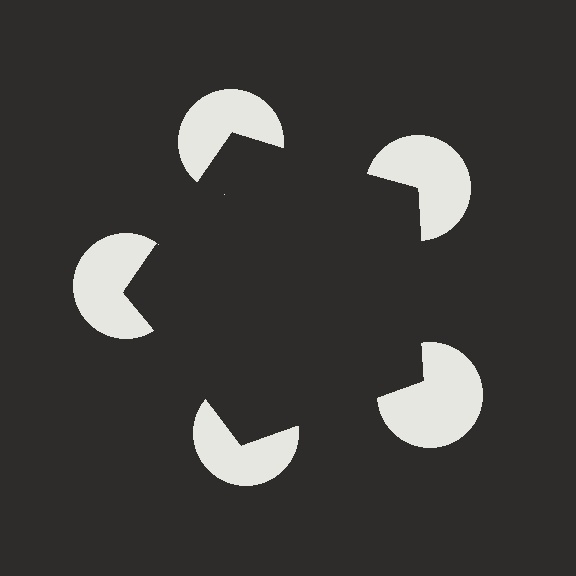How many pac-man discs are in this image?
There are 5 — one at each vertex of the illusory pentagon.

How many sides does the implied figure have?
5 sides.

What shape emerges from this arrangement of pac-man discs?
An illusory pentagon — its edges are inferred from the aligned wedge cuts in the pac-man discs, not physically drawn.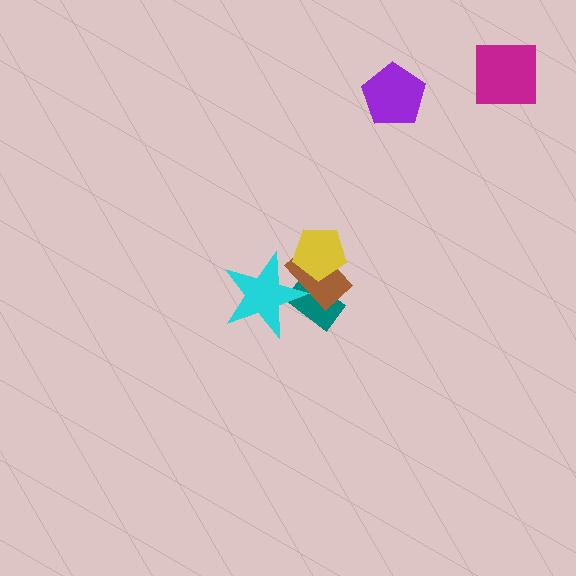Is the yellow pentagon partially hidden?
No, no other shape covers it.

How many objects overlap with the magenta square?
0 objects overlap with the magenta square.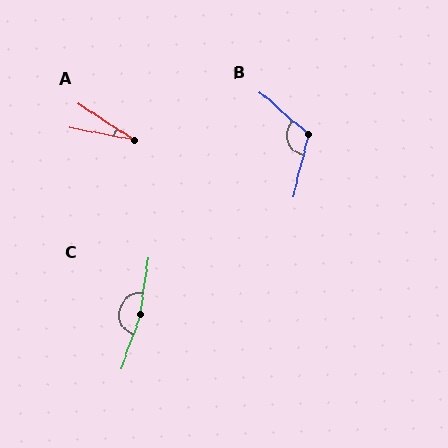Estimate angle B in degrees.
Approximately 117 degrees.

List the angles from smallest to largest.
A (23°), B (117°), C (168°).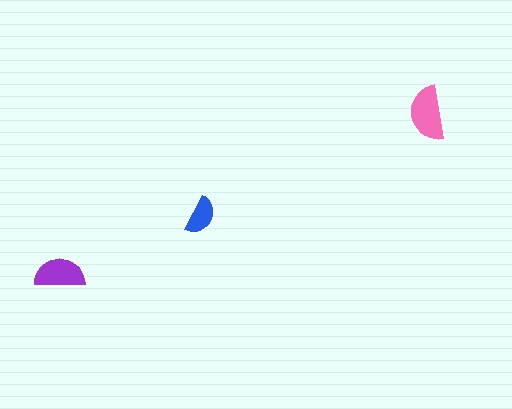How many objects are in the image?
There are 3 objects in the image.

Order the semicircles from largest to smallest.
the pink one, the purple one, the blue one.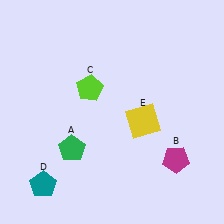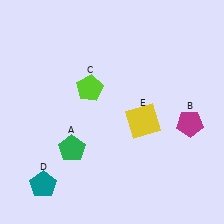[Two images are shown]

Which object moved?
The magenta pentagon (B) moved up.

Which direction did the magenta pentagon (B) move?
The magenta pentagon (B) moved up.